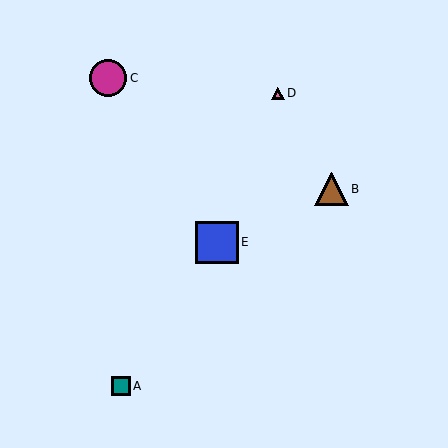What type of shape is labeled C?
Shape C is a magenta circle.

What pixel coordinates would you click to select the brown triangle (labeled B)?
Click at (331, 189) to select the brown triangle B.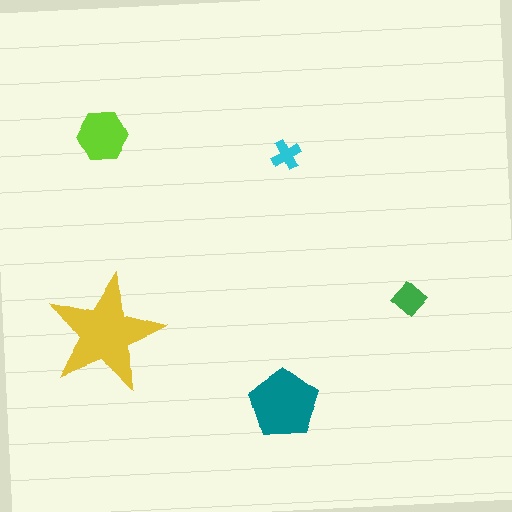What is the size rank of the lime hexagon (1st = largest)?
3rd.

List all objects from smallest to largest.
The cyan cross, the green diamond, the lime hexagon, the teal pentagon, the yellow star.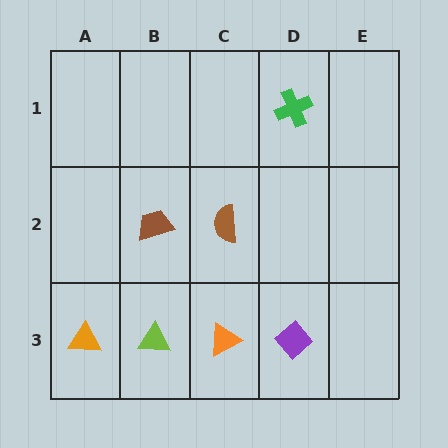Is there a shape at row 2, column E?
No, that cell is empty.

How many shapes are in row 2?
2 shapes.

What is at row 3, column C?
An orange triangle.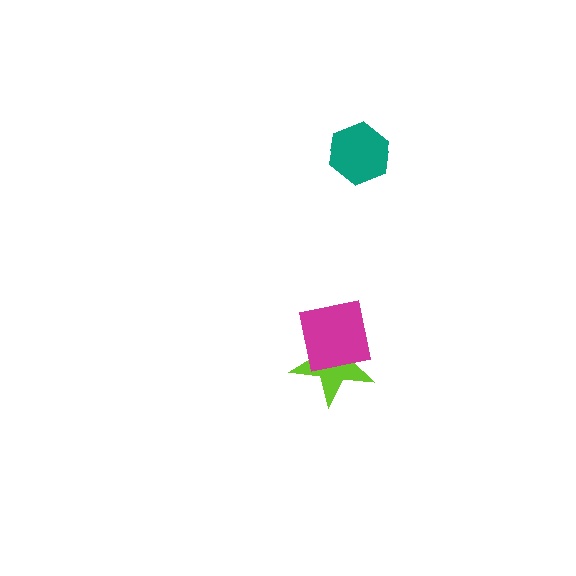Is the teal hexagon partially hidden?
No, no other shape covers it.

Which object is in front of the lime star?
The magenta square is in front of the lime star.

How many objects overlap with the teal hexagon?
0 objects overlap with the teal hexagon.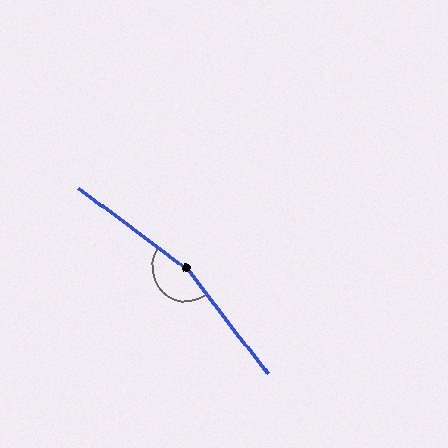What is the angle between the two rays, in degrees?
Approximately 164 degrees.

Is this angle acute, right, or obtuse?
It is obtuse.